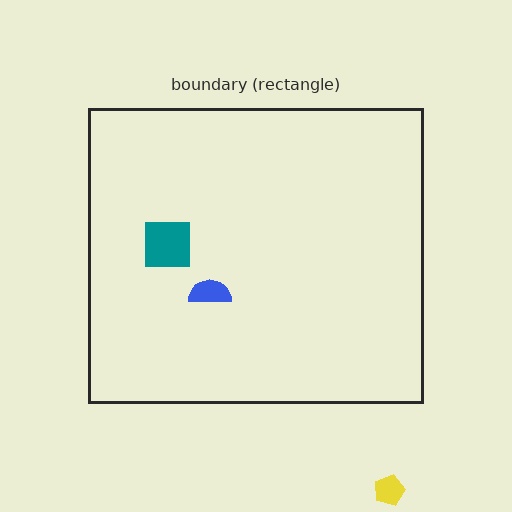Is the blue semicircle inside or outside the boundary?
Inside.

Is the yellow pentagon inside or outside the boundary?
Outside.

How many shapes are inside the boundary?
2 inside, 1 outside.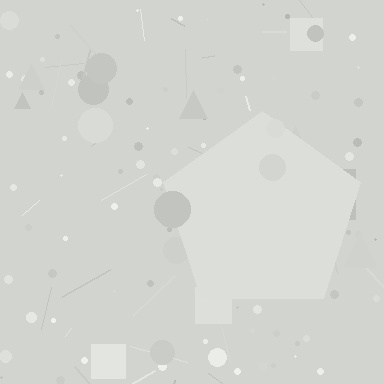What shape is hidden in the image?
A pentagon is hidden in the image.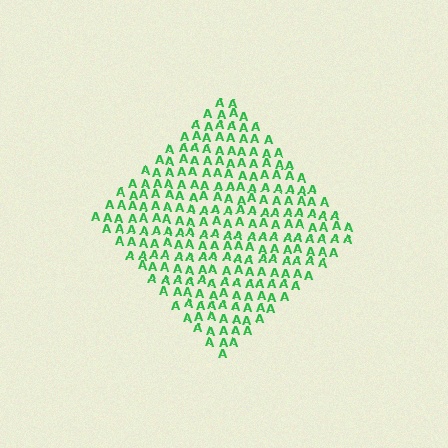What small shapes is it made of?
It is made of small letter A's.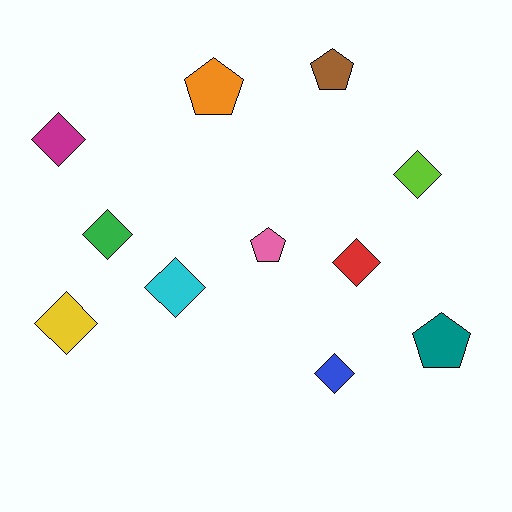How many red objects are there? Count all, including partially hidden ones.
There is 1 red object.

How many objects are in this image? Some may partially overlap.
There are 11 objects.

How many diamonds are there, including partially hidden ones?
There are 7 diamonds.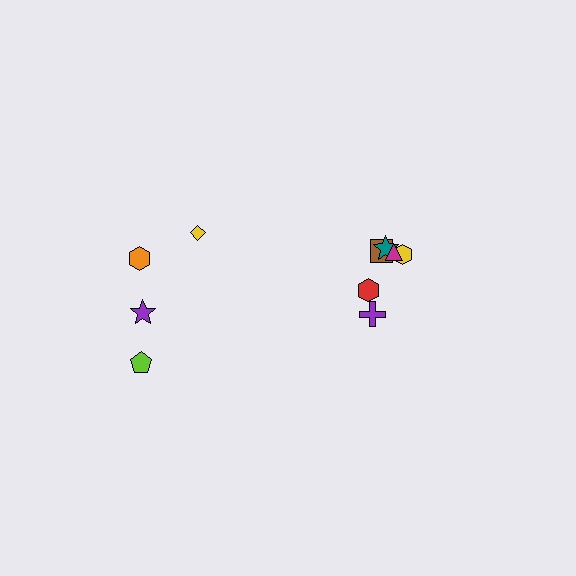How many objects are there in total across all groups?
There are 10 objects.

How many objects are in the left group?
There are 4 objects.